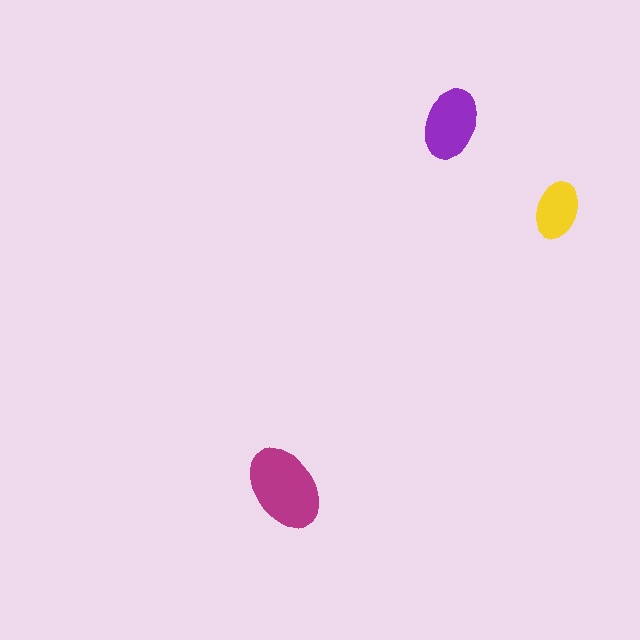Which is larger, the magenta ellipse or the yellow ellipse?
The magenta one.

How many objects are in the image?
There are 3 objects in the image.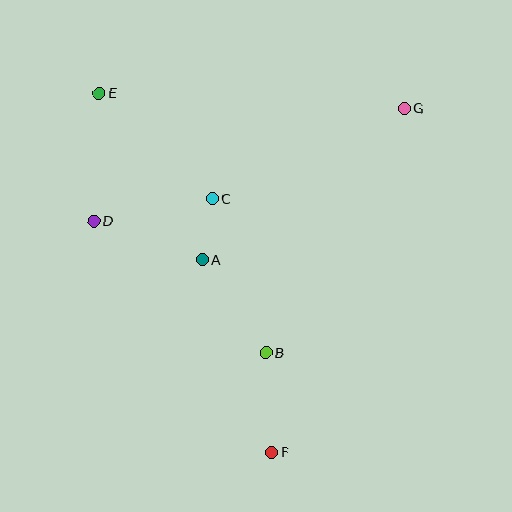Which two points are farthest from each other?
Points E and F are farthest from each other.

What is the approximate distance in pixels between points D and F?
The distance between D and F is approximately 293 pixels.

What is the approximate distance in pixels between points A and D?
The distance between A and D is approximately 115 pixels.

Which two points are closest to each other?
Points A and C are closest to each other.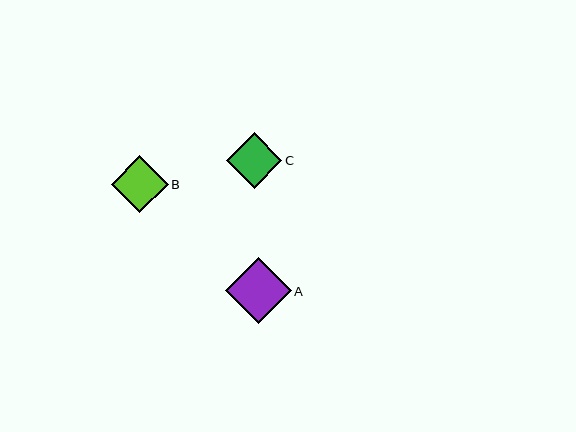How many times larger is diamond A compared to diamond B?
Diamond A is approximately 1.2 times the size of diamond B.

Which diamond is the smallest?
Diamond C is the smallest with a size of approximately 55 pixels.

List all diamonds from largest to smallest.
From largest to smallest: A, B, C.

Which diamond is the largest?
Diamond A is the largest with a size of approximately 66 pixels.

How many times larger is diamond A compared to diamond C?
Diamond A is approximately 1.2 times the size of diamond C.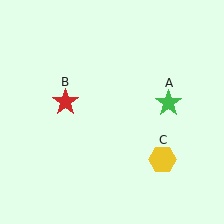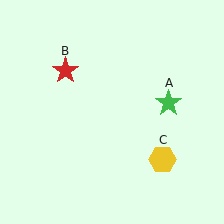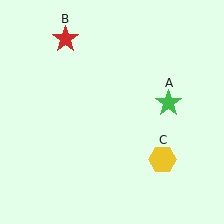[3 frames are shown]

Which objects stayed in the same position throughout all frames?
Green star (object A) and yellow hexagon (object C) remained stationary.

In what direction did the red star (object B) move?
The red star (object B) moved up.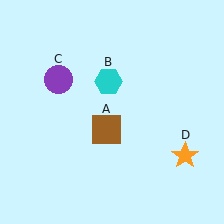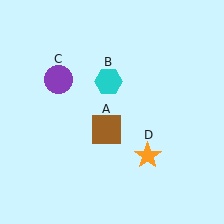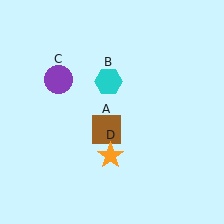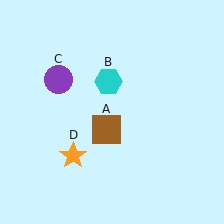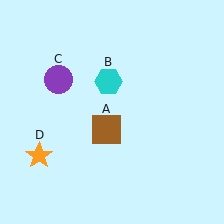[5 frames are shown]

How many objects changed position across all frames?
1 object changed position: orange star (object D).